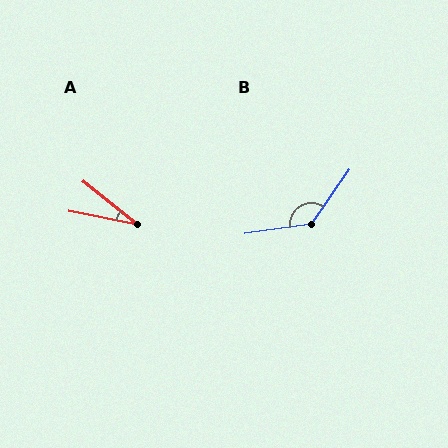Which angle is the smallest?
A, at approximately 28 degrees.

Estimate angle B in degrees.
Approximately 133 degrees.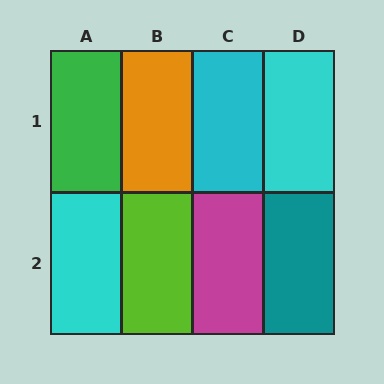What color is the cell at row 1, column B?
Orange.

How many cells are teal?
1 cell is teal.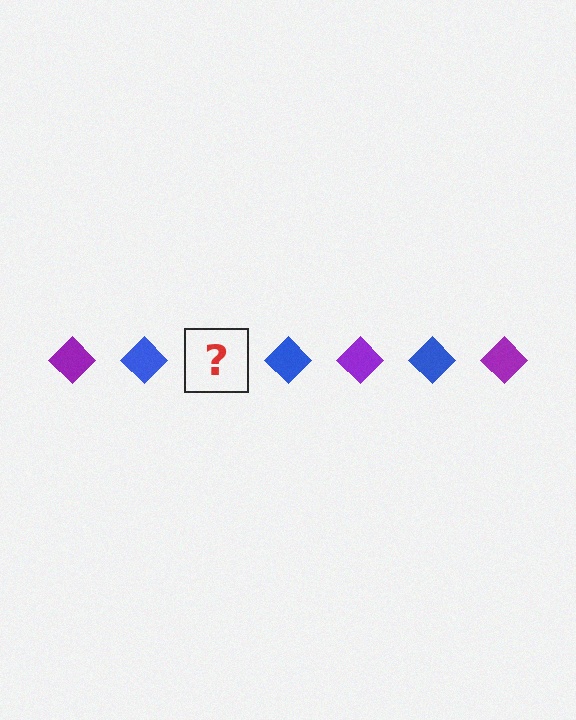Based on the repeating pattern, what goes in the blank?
The blank should be a purple diamond.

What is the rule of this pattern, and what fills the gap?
The rule is that the pattern cycles through purple, blue diamonds. The gap should be filled with a purple diamond.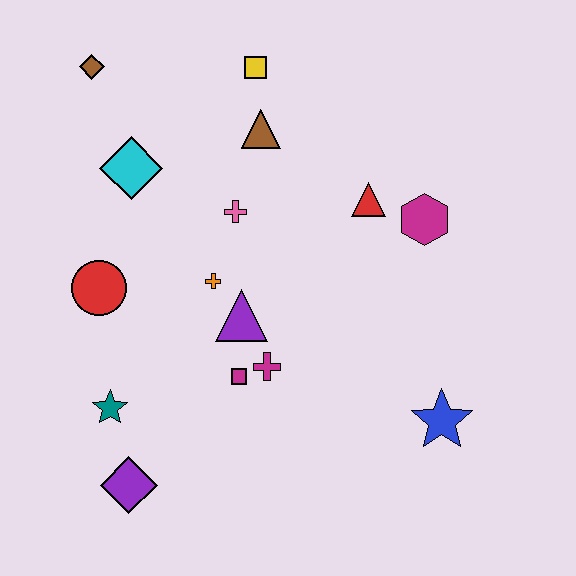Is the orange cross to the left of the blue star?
Yes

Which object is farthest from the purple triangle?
The brown diamond is farthest from the purple triangle.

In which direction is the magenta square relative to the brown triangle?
The magenta square is below the brown triangle.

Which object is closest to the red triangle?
The magenta hexagon is closest to the red triangle.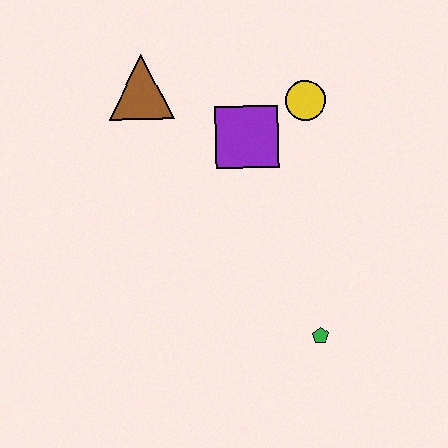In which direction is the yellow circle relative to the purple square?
The yellow circle is to the right of the purple square.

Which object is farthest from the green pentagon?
The brown triangle is farthest from the green pentagon.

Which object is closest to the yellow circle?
The purple square is closest to the yellow circle.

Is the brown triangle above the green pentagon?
Yes